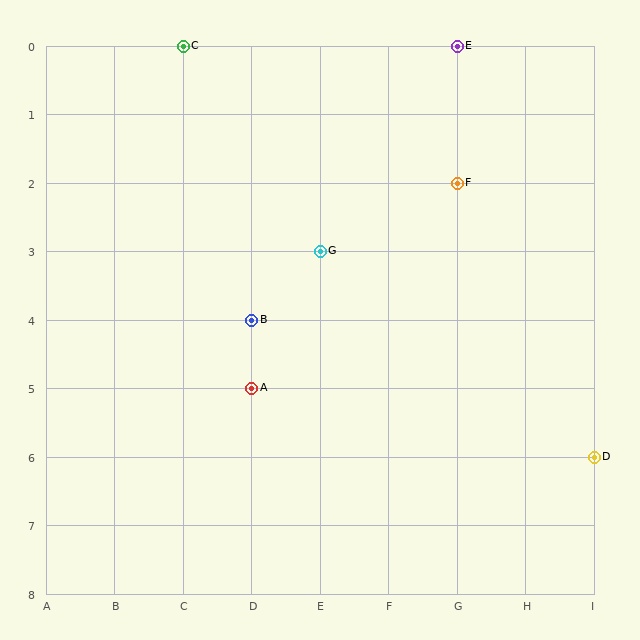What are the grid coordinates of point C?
Point C is at grid coordinates (C, 0).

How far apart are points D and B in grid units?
Points D and B are 5 columns and 2 rows apart (about 5.4 grid units diagonally).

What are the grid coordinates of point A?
Point A is at grid coordinates (D, 5).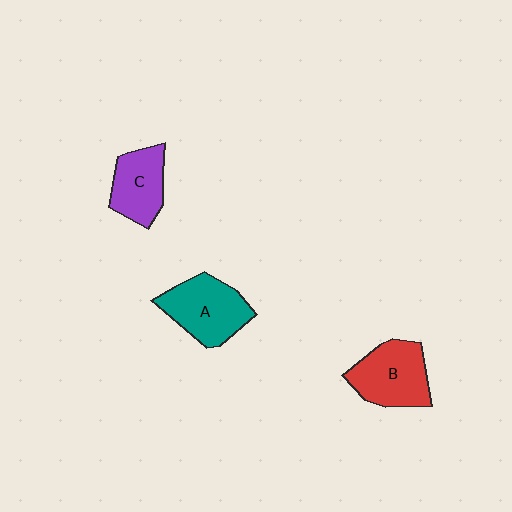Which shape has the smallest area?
Shape C (purple).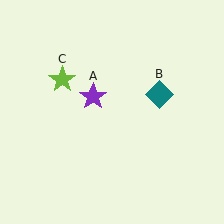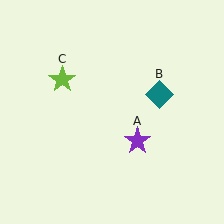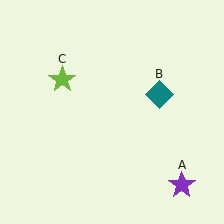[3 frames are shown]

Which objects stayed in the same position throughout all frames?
Teal diamond (object B) and lime star (object C) remained stationary.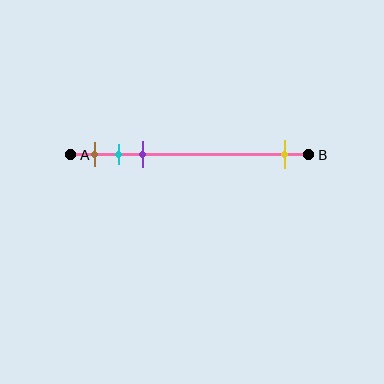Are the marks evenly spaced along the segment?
No, the marks are not evenly spaced.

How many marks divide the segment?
There are 4 marks dividing the segment.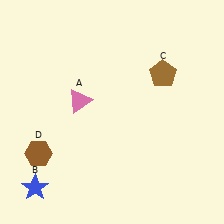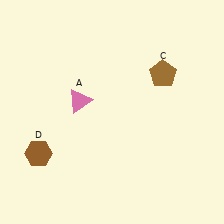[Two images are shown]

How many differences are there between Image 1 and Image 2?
There is 1 difference between the two images.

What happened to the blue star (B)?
The blue star (B) was removed in Image 2. It was in the bottom-left area of Image 1.